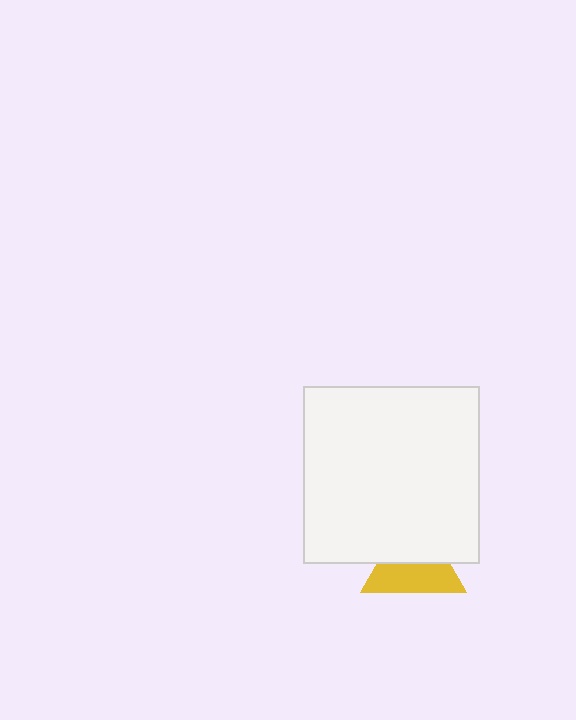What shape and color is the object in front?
The object in front is a white square.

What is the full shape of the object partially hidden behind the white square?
The partially hidden object is a yellow triangle.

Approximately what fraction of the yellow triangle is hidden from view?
Roughly 46% of the yellow triangle is hidden behind the white square.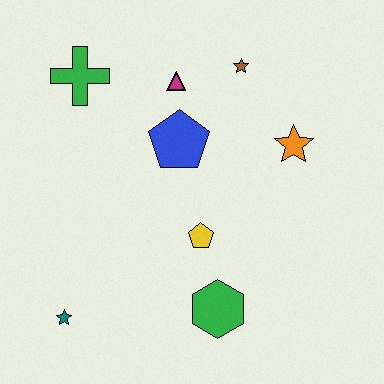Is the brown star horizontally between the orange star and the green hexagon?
Yes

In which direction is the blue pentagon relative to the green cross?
The blue pentagon is to the right of the green cross.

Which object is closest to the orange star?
The brown star is closest to the orange star.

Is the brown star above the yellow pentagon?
Yes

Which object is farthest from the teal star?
The brown star is farthest from the teal star.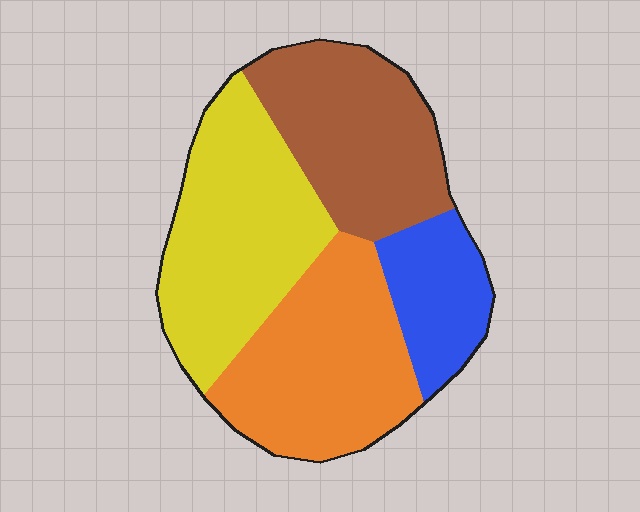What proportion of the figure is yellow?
Yellow covers about 30% of the figure.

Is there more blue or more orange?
Orange.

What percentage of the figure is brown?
Brown takes up about one quarter (1/4) of the figure.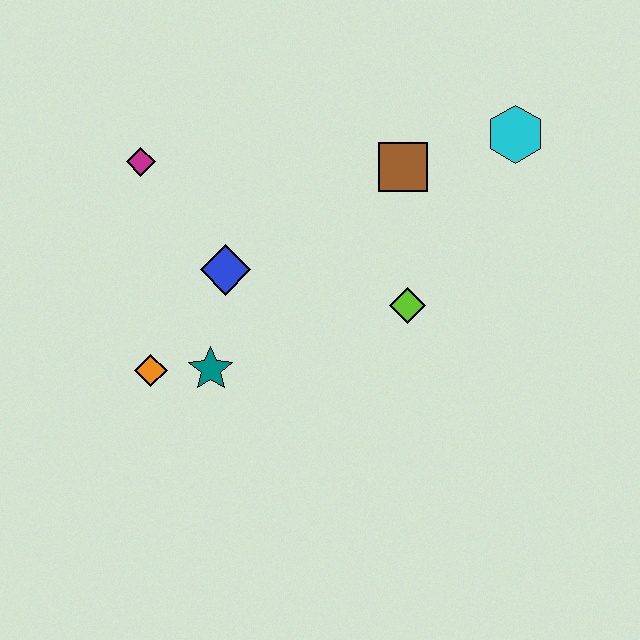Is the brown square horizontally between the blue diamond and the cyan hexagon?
Yes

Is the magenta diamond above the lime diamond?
Yes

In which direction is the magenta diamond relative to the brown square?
The magenta diamond is to the left of the brown square.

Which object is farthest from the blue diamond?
The cyan hexagon is farthest from the blue diamond.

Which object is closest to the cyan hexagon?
The brown square is closest to the cyan hexagon.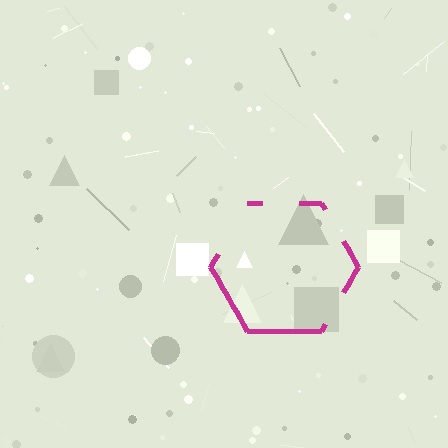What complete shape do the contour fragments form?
The contour fragments form a hexagon.